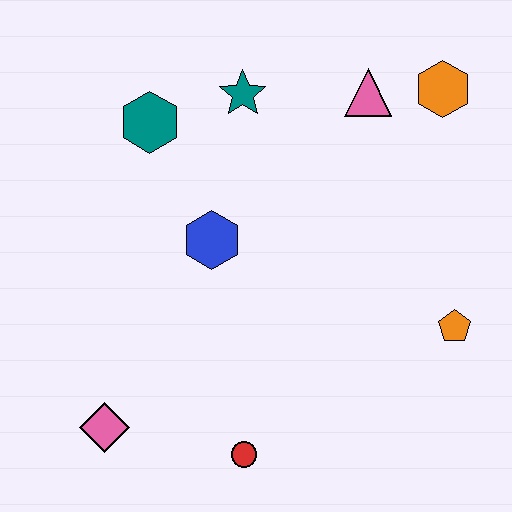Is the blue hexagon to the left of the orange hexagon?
Yes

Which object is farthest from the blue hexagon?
The orange hexagon is farthest from the blue hexagon.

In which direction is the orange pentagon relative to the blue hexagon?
The orange pentagon is to the right of the blue hexagon.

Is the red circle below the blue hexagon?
Yes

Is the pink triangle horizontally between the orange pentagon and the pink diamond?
Yes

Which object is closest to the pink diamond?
The red circle is closest to the pink diamond.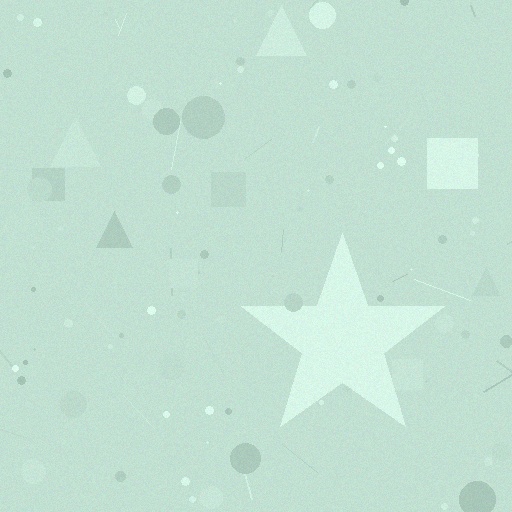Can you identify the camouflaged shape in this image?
The camouflaged shape is a star.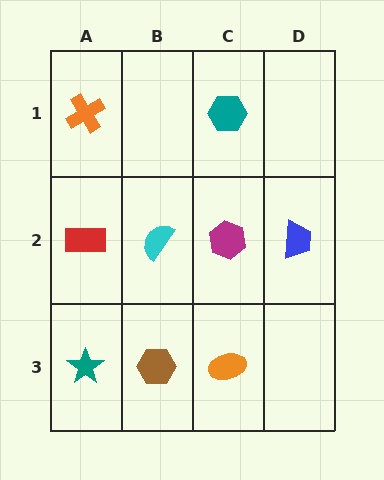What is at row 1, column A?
An orange cross.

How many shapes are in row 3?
3 shapes.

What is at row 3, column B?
A brown hexagon.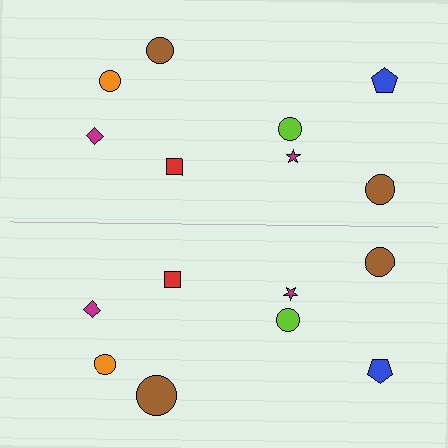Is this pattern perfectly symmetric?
No, the pattern is not perfectly symmetric. The brown circle on the bottom side has a different size than its mirror counterpart.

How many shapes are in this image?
There are 16 shapes in this image.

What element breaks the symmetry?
The brown circle on the bottom side has a different size than its mirror counterpart.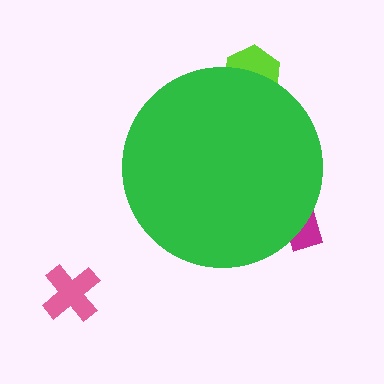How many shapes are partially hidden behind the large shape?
2 shapes are partially hidden.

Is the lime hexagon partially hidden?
Yes, the lime hexagon is partially hidden behind the green circle.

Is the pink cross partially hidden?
No, the pink cross is fully visible.